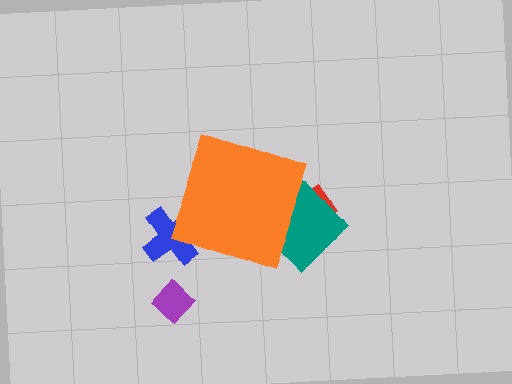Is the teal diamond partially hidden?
Yes, the teal diamond is partially hidden behind the orange diamond.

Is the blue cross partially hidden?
Yes, the blue cross is partially hidden behind the orange diamond.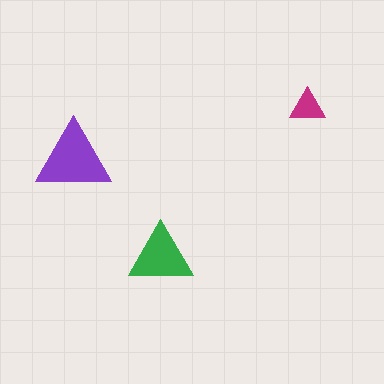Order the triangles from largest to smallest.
the purple one, the green one, the magenta one.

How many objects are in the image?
There are 3 objects in the image.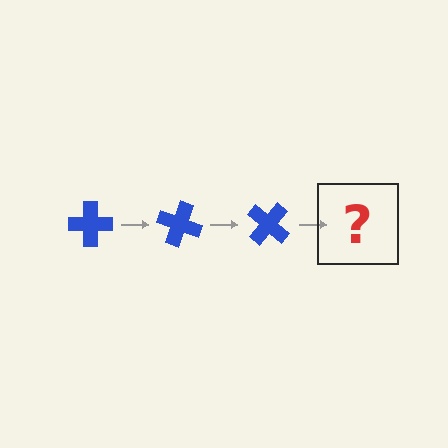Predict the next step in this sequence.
The next step is a blue cross rotated 60 degrees.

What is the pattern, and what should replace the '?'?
The pattern is that the cross rotates 20 degrees each step. The '?' should be a blue cross rotated 60 degrees.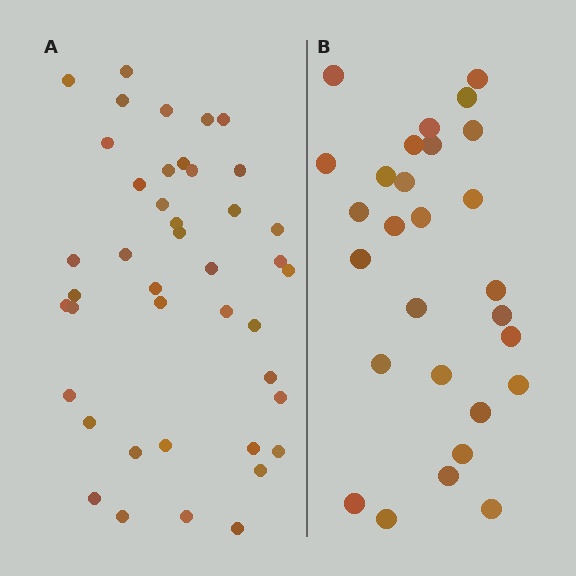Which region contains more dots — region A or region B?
Region A (the left region) has more dots.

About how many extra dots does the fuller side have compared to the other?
Region A has approximately 15 more dots than region B.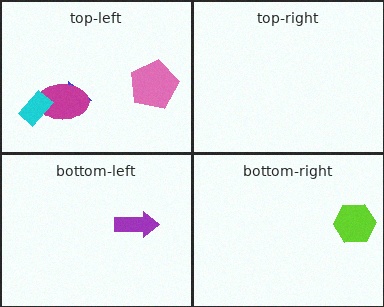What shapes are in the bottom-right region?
The lime hexagon.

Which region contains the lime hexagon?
The bottom-right region.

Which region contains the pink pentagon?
The top-left region.